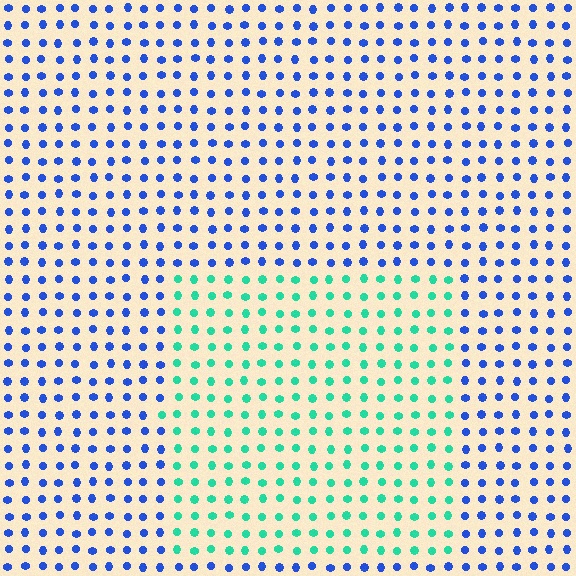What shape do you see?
I see a rectangle.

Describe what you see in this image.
The image is filled with small blue elements in a uniform arrangement. A rectangle-shaped region is visible where the elements are tinted to a slightly different hue, forming a subtle color boundary.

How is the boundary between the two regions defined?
The boundary is defined purely by a slight shift in hue (about 65 degrees). Spacing, size, and orientation are identical on both sides.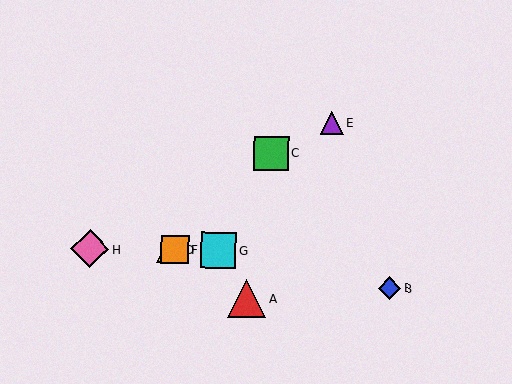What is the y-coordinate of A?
Object A is at y≈299.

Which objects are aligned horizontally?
Objects D, F, G, H are aligned horizontally.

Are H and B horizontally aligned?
No, H is at y≈249 and B is at y≈289.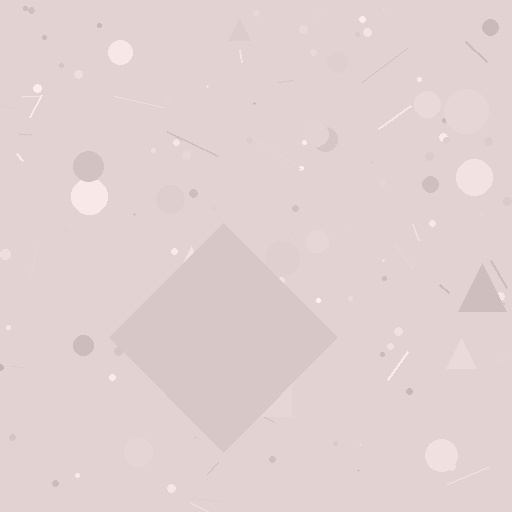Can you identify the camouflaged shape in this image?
The camouflaged shape is a diamond.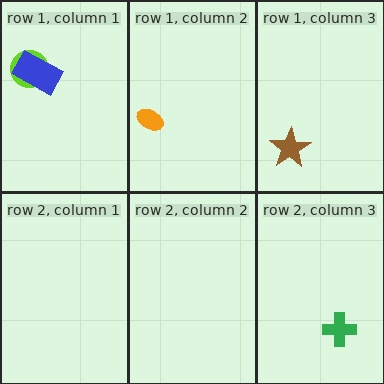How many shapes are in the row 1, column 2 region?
1.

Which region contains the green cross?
The row 2, column 3 region.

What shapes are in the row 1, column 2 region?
The orange ellipse.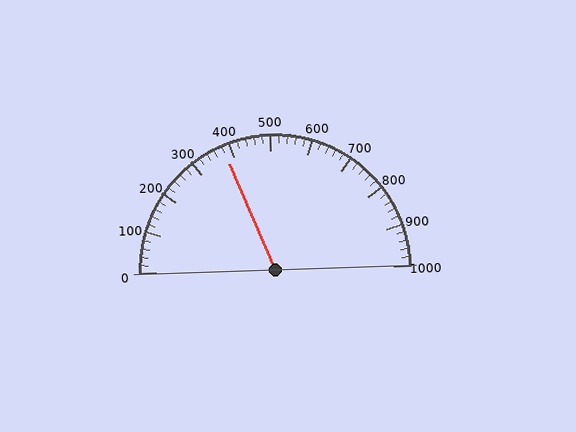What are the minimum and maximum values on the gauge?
The gauge ranges from 0 to 1000.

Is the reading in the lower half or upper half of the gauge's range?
The reading is in the lower half of the range (0 to 1000).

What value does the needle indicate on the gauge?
The needle indicates approximately 380.